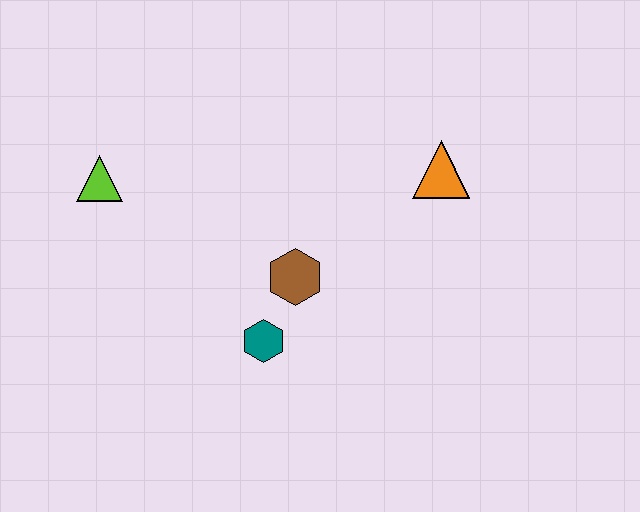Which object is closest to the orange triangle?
The brown hexagon is closest to the orange triangle.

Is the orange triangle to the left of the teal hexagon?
No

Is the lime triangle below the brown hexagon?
No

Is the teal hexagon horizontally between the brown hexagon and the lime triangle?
Yes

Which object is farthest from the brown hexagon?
The lime triangle is farthest from the brown hexagon.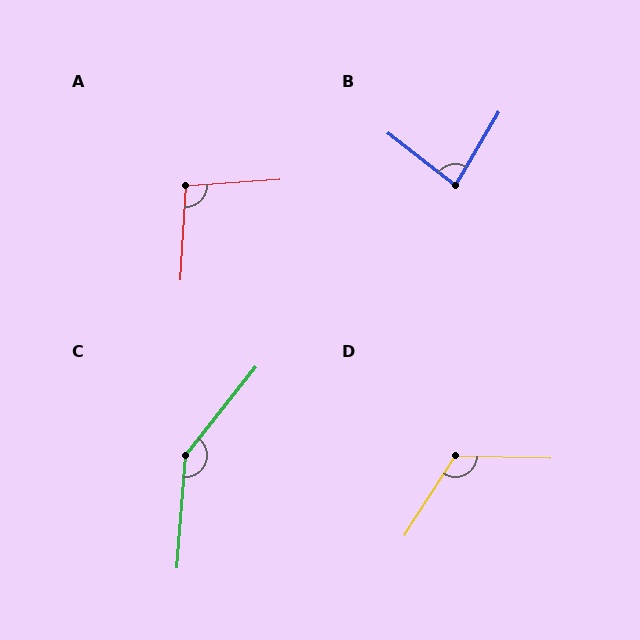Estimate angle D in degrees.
Approximately 121 degrees.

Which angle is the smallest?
B, at approximately 83 degrees.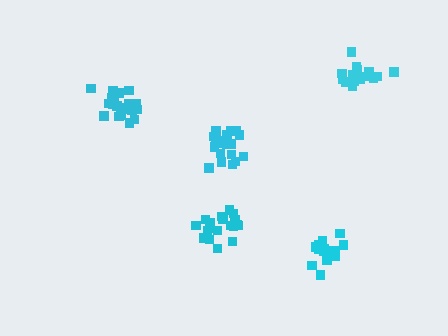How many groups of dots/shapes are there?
There are 5 groups.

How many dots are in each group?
Group 1: 16 dots, Group 2: 21 dots, Group 3: 20 dots, Group 4: 19 dots, Group 5: 19 dots (95 total).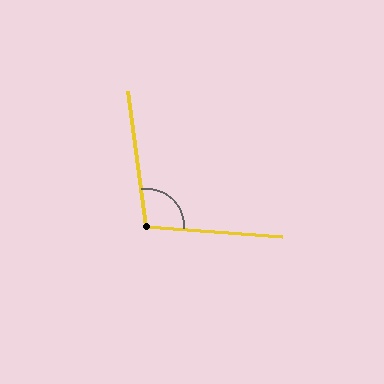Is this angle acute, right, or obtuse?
It is obtuse.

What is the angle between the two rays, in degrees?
Approximately 102 degrees.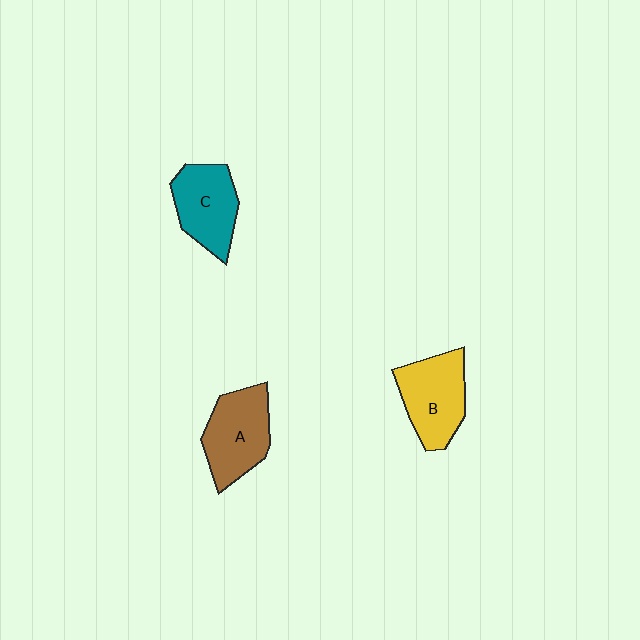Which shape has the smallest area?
Shape C (teal).